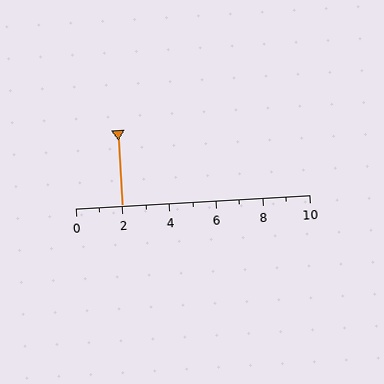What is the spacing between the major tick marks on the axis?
The major ticks are spaced 2 apart.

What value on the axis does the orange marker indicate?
The marker indicates approximately 2.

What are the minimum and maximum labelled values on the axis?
The axis runs from 0 to 10.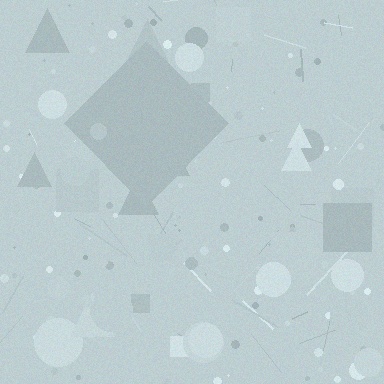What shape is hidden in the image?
A diamond is hidden in the image.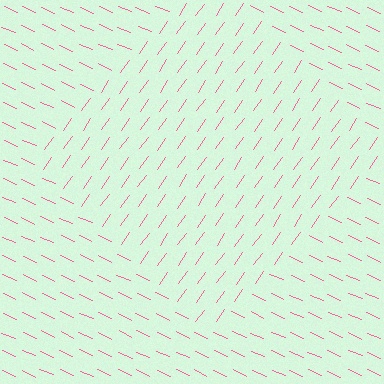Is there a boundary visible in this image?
Yes, there is a texture boundary formed by a change in line orientation.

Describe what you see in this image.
The image is filled with small pink line segments. A diamond region in the image has lines oriented differently from the surrounding lines, creating a visible texture boundary.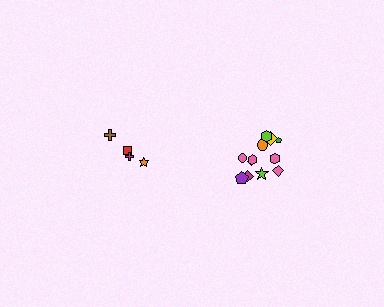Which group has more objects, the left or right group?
The right group.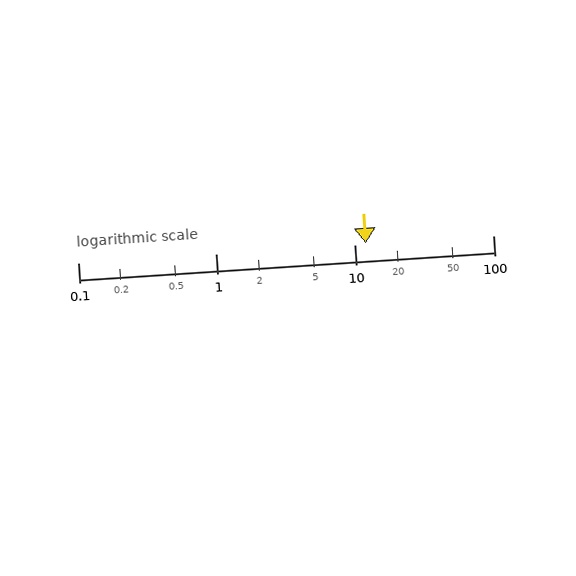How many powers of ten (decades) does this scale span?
The scale spans 3 decades, from 0.1 to 100.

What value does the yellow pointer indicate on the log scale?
The pointer indicates approximately 12.